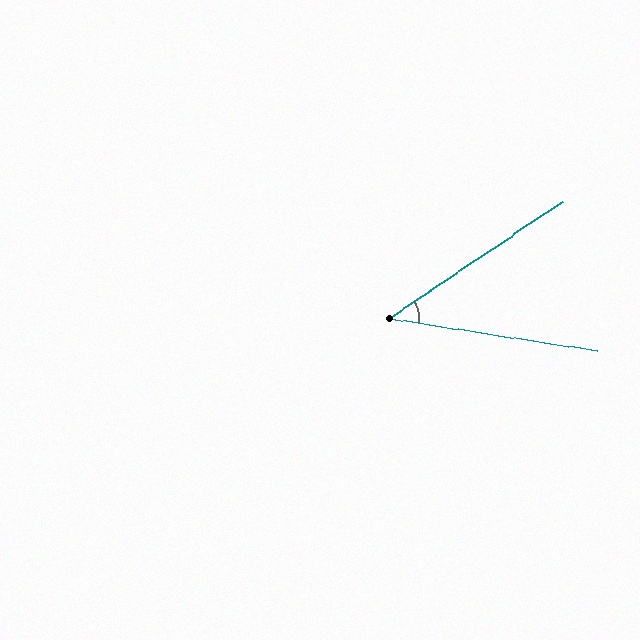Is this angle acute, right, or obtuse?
It is acute.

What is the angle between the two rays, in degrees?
Approximately 43 degrees.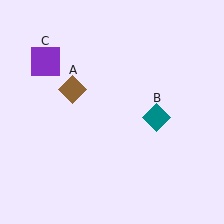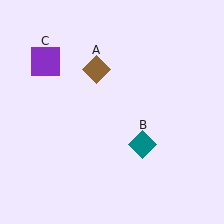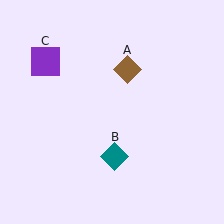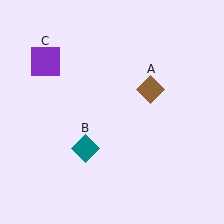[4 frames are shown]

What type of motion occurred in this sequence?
The brown diamond (object A), teal diamond (object B) rotated clockwise around the center of the scene.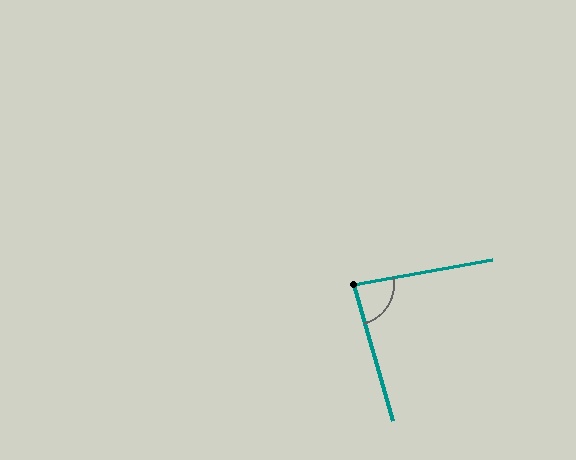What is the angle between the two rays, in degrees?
Approximately 84 degrees.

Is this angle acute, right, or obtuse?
It is acute.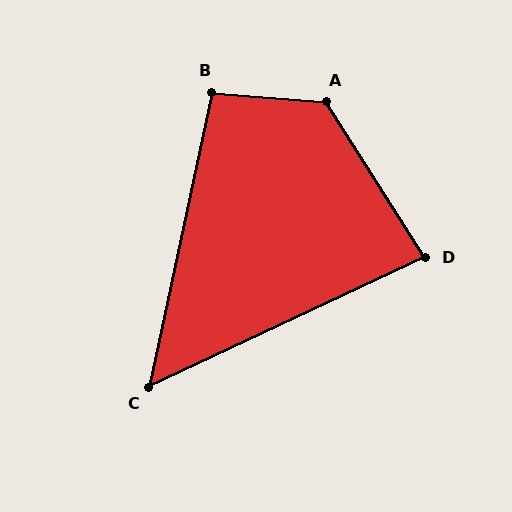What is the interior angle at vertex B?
Approximately 98 degrees (obtuse).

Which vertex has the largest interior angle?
A, at approximately 127 degrees.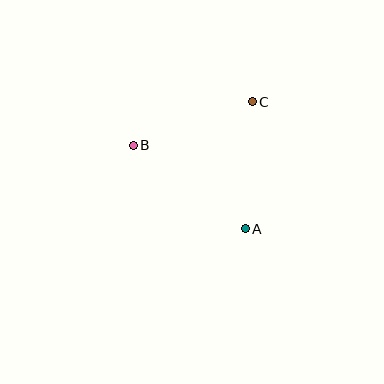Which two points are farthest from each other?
Points A and B are farthest from each other.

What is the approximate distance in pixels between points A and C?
The distance between A and C is approximately 127 pixels.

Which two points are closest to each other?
Points B and C are closest to each other.